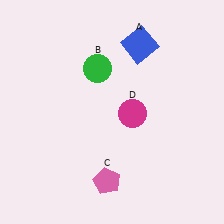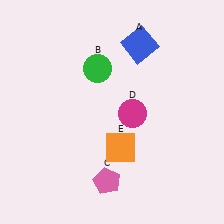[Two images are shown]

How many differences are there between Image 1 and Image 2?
There is 1 difference between the two images.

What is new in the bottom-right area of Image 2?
An orange square (E) was added in the bottom-right area of Image 2.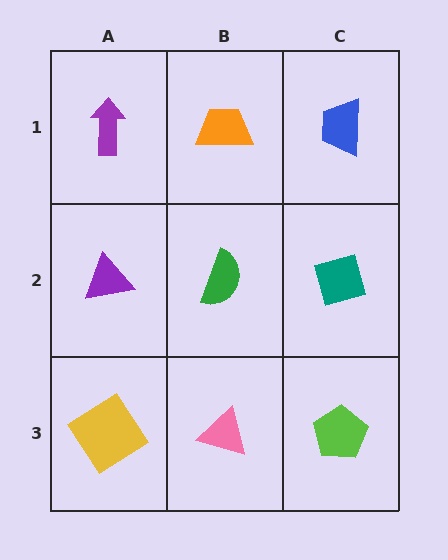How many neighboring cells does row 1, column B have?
3.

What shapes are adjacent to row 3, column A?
A purple triangle (row 2, column A), a pink triangle (row 3, column B).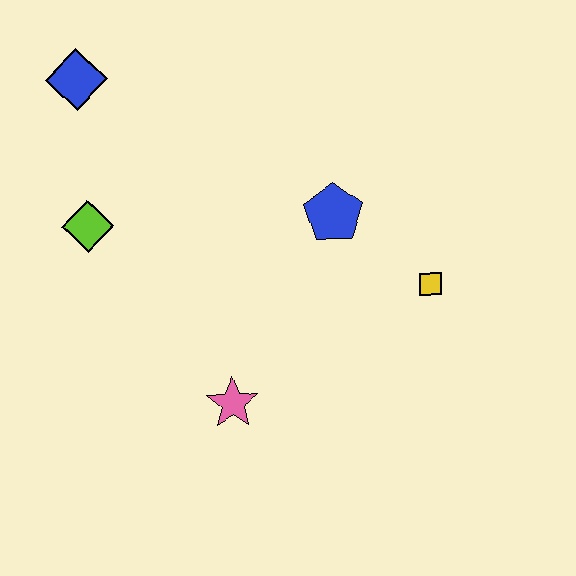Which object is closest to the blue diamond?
The lime diamond is closest to the blue diamond.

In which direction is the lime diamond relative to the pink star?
The lime diamond is above the pink star.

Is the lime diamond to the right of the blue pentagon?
No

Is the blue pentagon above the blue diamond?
No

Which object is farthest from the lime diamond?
The yellow square is farthest from the lime diamond.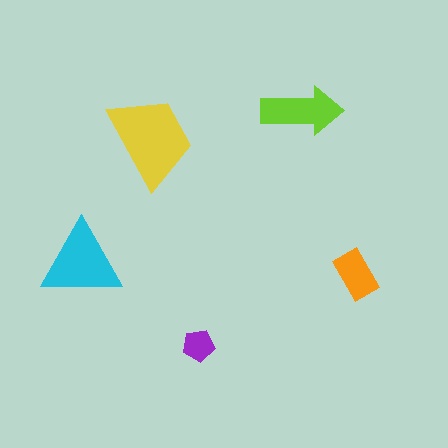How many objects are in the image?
There are 5 objects in the image.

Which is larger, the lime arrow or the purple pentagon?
The lime arrow.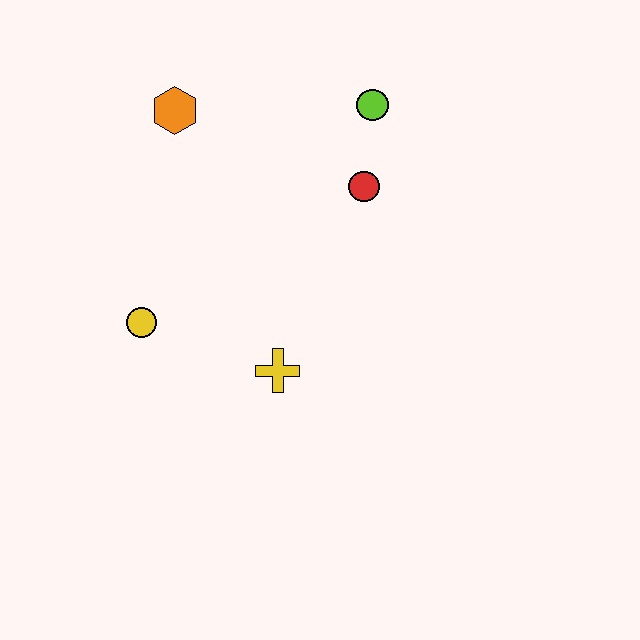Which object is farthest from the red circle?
The yellow circle is farthest from the red circle.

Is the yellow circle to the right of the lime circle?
No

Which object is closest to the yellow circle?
The yellow cross is closest to the yellow circle.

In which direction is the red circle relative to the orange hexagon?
The red circle is to the right of the orange hexagon.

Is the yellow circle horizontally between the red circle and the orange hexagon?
No